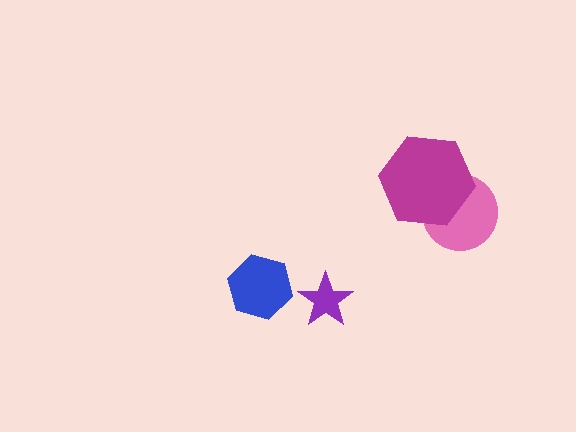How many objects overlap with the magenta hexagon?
1 object overlaps with the magenta hexagon.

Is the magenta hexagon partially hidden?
No, no other shape covers it.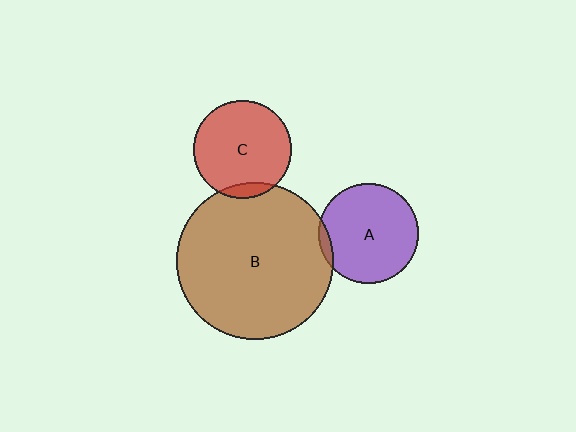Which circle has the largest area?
Circle B (brown).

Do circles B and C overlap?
Yes.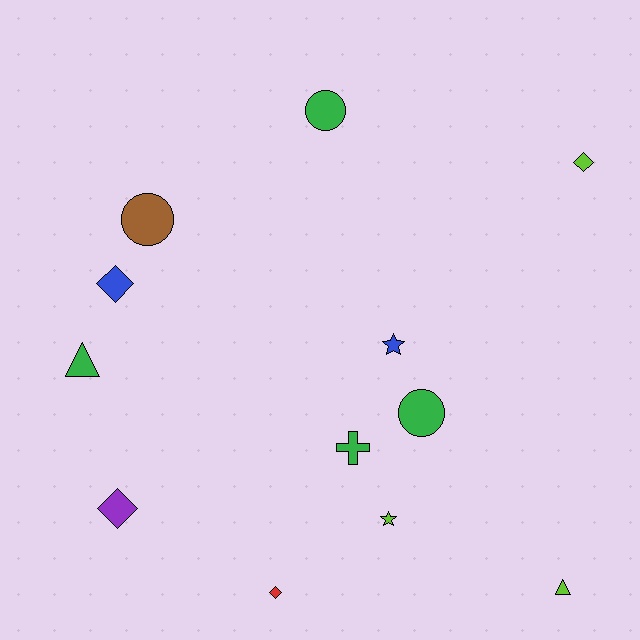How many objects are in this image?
There are 12 objects.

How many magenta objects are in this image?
There are no magenta objects.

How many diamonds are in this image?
There are 4 diamonds.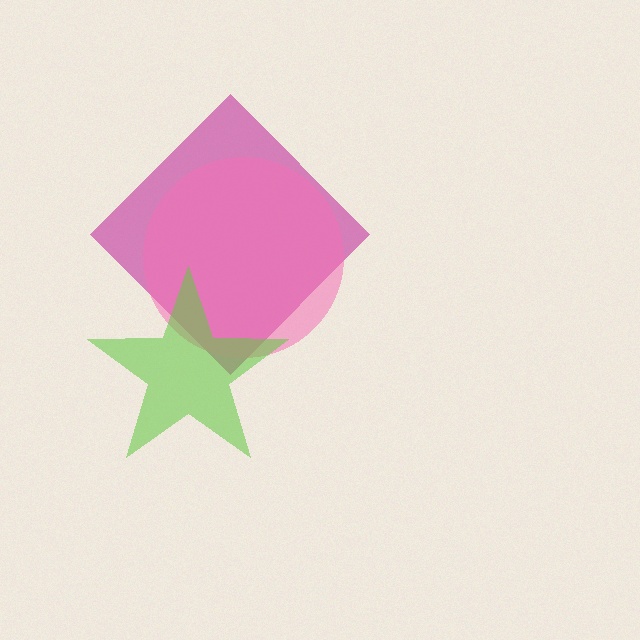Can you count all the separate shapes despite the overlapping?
Yes, there are 3 separate shapes.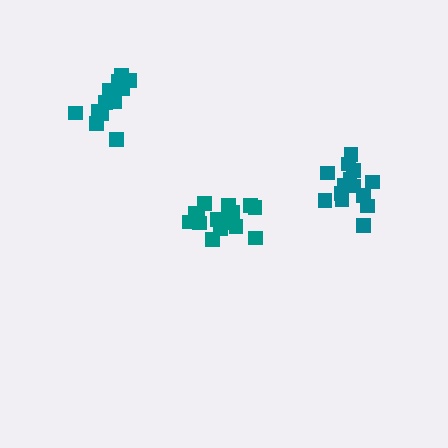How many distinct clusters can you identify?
There are 3 distinct clusters.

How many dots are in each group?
Group 1: 14 dots, Group 2: 15 dots, Group 3: 15 dots (44 total).